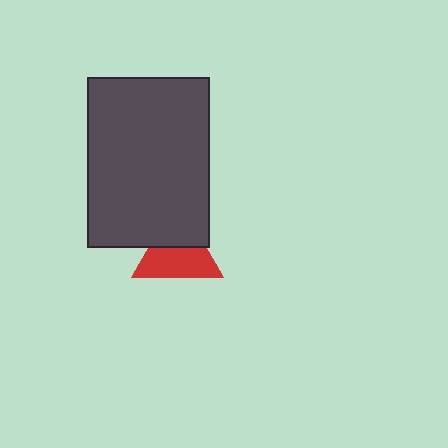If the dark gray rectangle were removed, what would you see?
You would see the complete red triangle.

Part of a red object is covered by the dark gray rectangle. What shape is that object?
It is a triangle.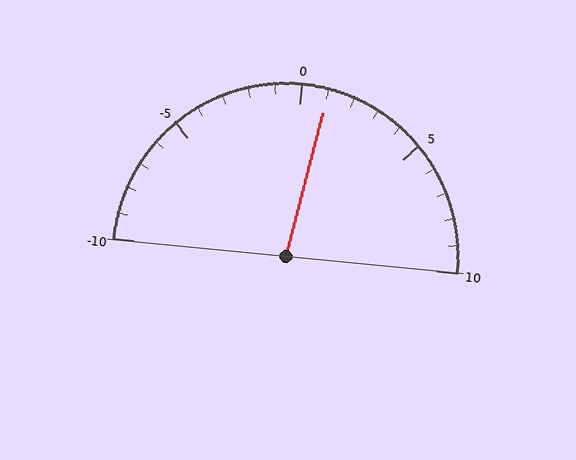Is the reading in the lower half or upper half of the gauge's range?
The reading is in the upper half of the range (-10 to 10).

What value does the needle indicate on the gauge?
The needle indicates approximately 1.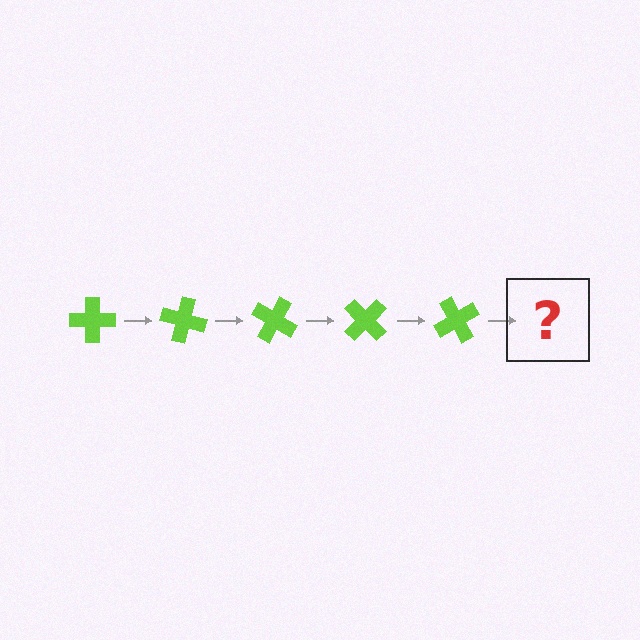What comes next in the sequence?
The next element should be a lime cross rotated 75 degrees.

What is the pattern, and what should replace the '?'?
The pattern is that the cross rotates 15 degrees each step. The '?' should be a lime cross rotated 75 degrees.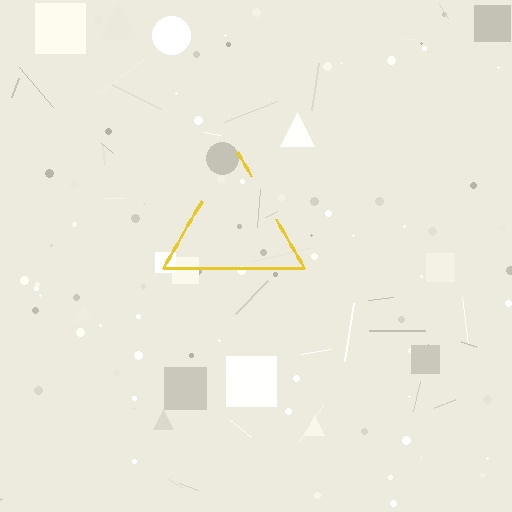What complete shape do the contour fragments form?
The contour fragments form a triangle.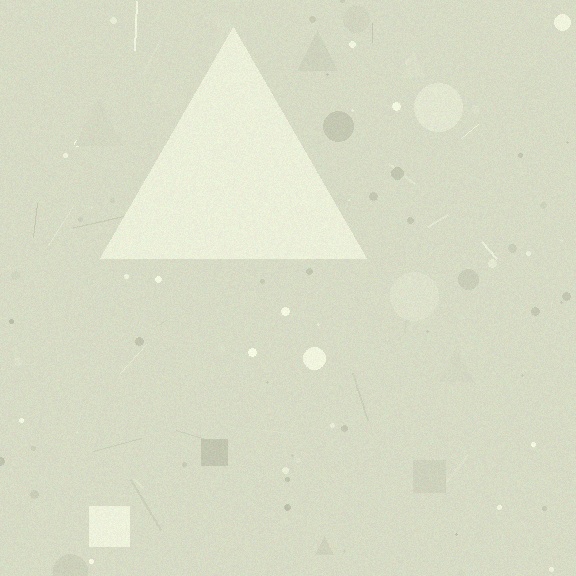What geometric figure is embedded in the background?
A triangle is embedded in the background.